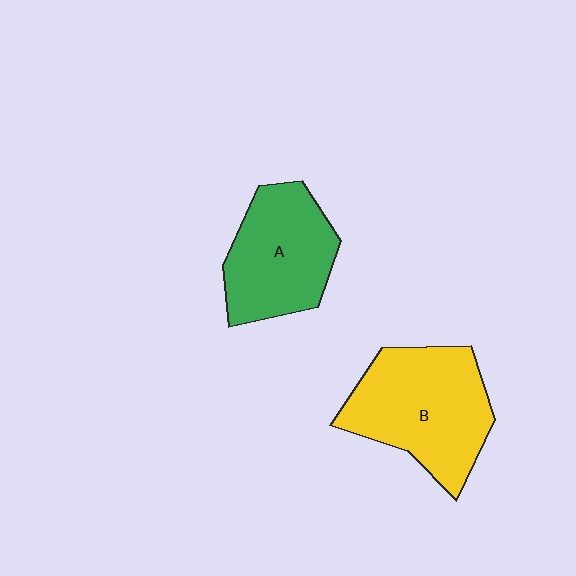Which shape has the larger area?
Shape B (yellow).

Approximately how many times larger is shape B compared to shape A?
Approximately 1.2 times.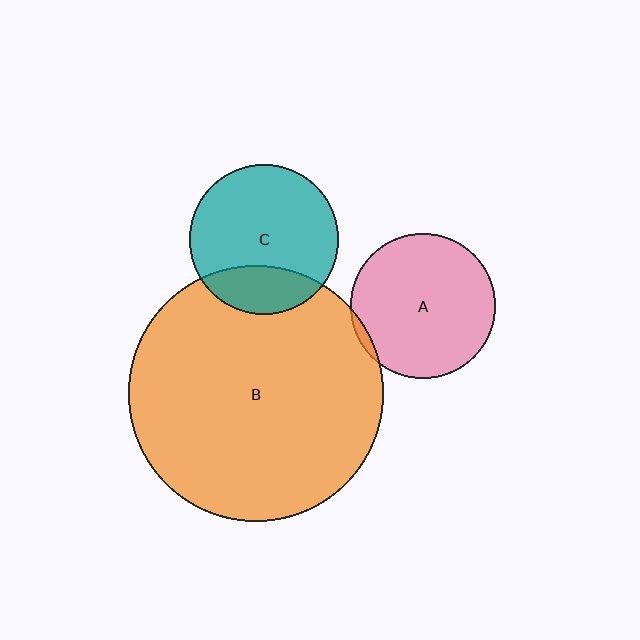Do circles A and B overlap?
Yes.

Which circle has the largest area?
Circle B (orange).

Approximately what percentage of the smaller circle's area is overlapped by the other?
Approximately 5%.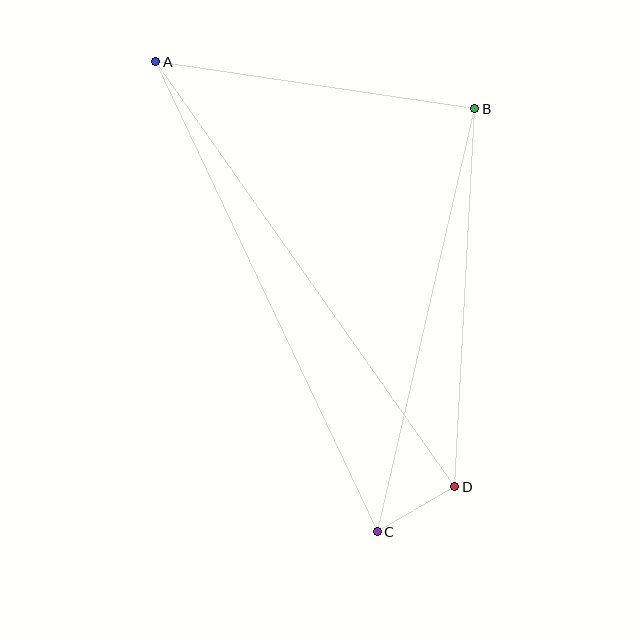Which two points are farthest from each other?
Points A and C are farthest from each other.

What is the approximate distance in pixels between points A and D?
The distance between A and D is approximately 519 pixels.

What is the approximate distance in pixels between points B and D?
The distance between B and D is approximately 379 pixels.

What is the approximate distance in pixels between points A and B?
The distance between A and B is approximately 322 pixels.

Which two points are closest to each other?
Points C and D are closest to each other.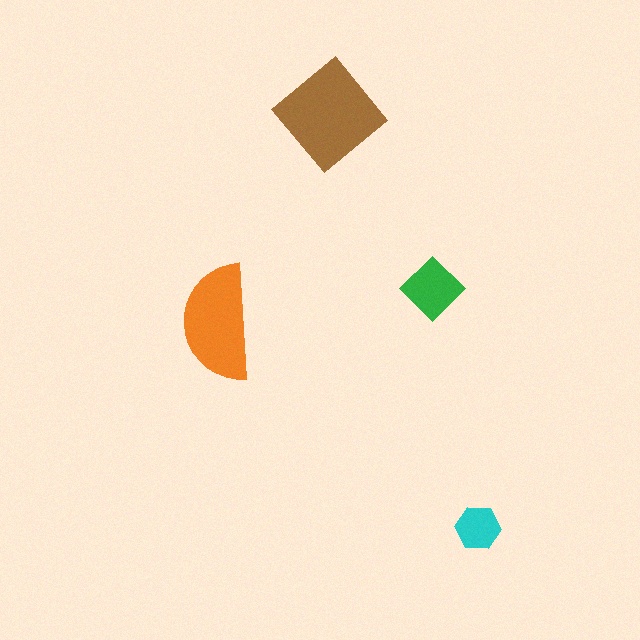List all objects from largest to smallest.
The brown diamond, the orange semicircle, the green diamond, the cyan hexagon.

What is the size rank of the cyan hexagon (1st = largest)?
4th.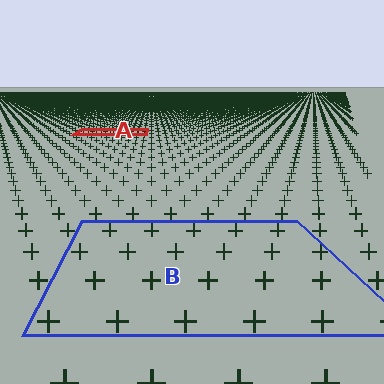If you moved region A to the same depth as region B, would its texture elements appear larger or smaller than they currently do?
They would appear larger. At a closer depth, the same texture elements are projected at a bigger on-screen size.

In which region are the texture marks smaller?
The texture marks are smaller in region A, because it is farther away.